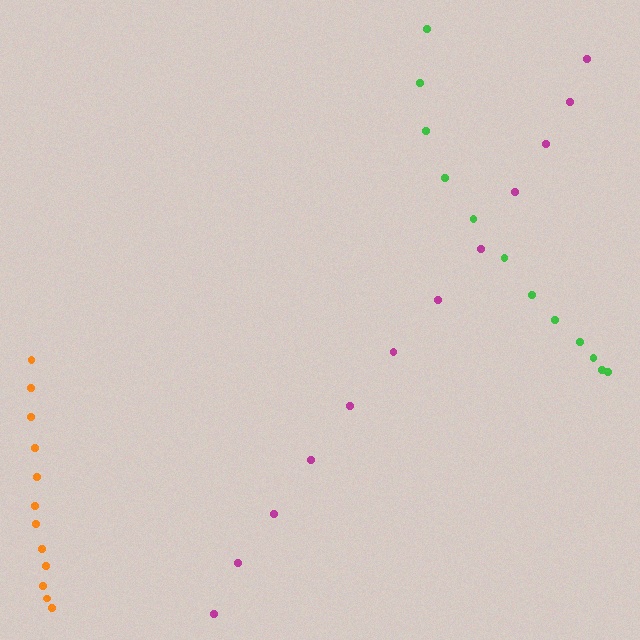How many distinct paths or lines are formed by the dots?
There are 3 distinct paths.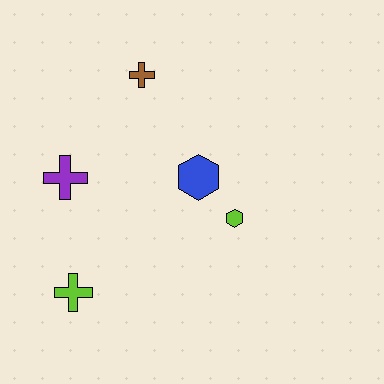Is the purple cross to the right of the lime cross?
No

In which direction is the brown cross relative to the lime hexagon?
The brown cross is above the lime hexagon.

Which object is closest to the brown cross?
The blue hexagon is closest to the brown cross.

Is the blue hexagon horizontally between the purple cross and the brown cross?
No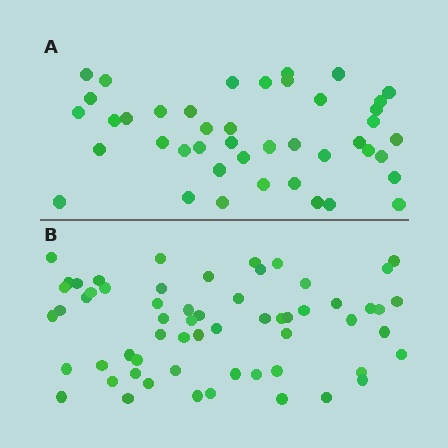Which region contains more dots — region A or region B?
Region B (the bottom region) has more dots.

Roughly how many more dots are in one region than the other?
Region B has approximately 15 more dots than region A.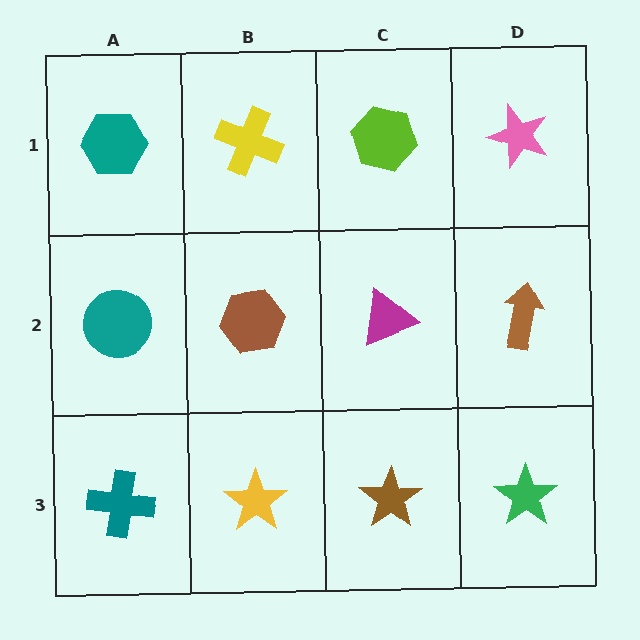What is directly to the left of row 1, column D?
A lime hexagon.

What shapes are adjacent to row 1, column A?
A teal circle (row 2, column A), a yellow cross (row 1, column B).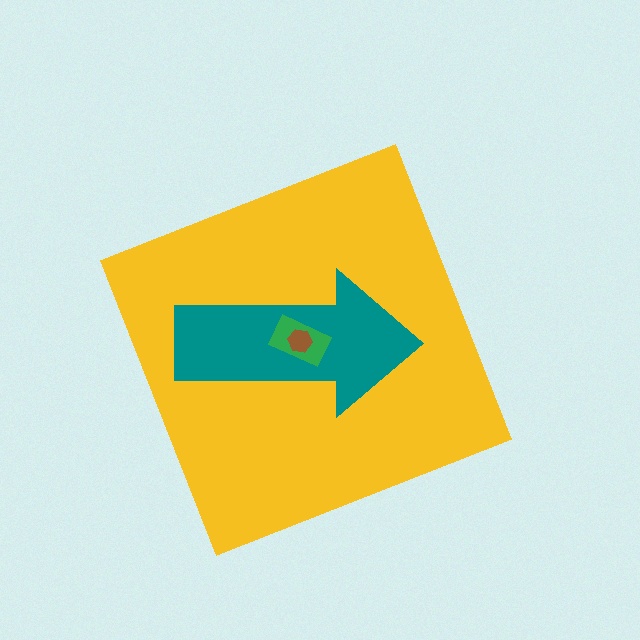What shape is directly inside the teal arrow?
The green rectangle.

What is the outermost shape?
The yellow diamond.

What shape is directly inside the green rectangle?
The brown hexagon.